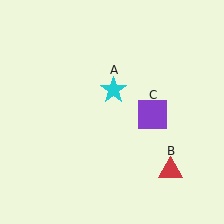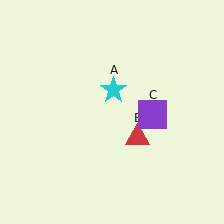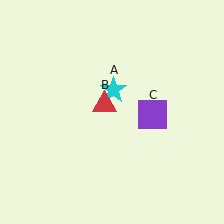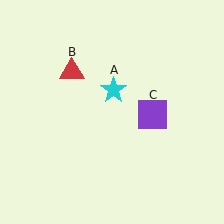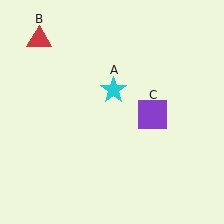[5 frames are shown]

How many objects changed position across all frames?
1 object changed position: red triangle (object B).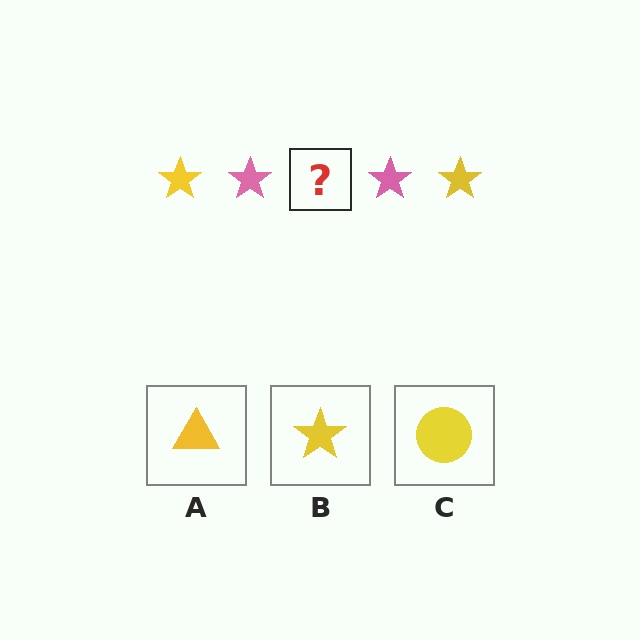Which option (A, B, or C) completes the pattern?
B.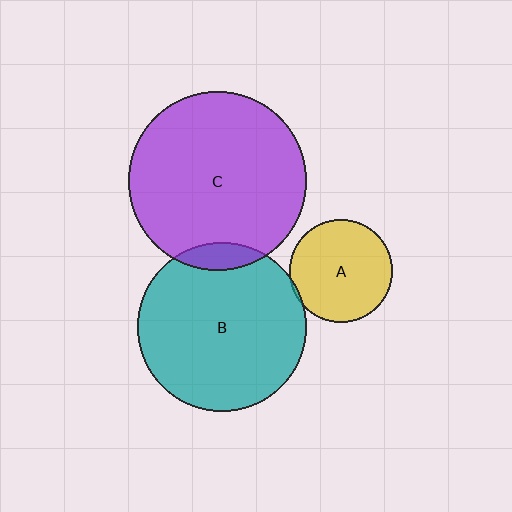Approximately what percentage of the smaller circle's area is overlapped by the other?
Approximately 10%.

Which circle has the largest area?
Circle C (purple).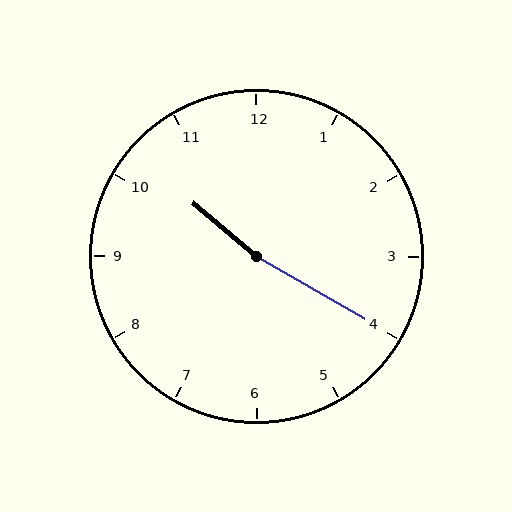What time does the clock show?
10:20.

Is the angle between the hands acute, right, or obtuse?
It is obtuse.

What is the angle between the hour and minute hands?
Approximately 170 degrees.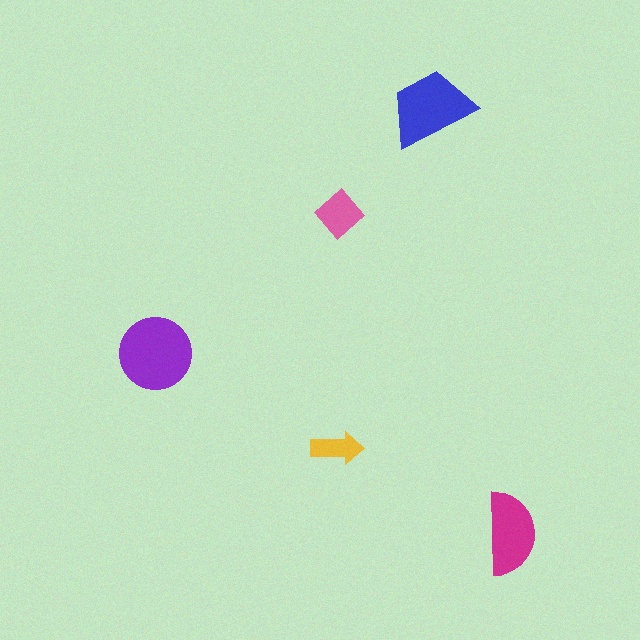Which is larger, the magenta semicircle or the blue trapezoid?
The blue trapezoid.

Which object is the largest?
The purple circle.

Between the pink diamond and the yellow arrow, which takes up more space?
The pink diamond.